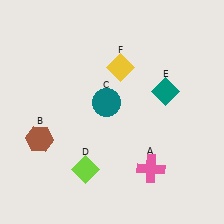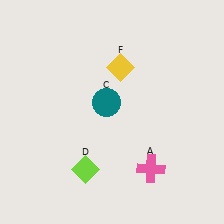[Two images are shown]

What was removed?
The brown hexagon (B), the teal diamond (E) were removed in Image 2.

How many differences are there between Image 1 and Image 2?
There are 2 differences between the two images.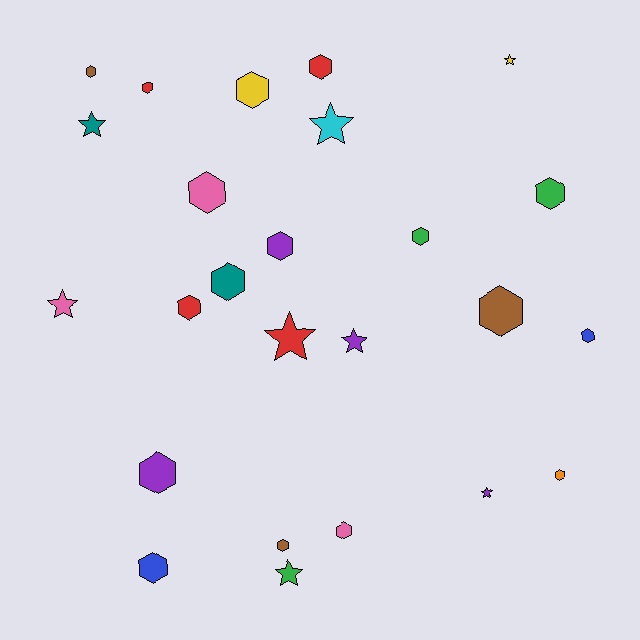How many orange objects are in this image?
There is 1 orange object.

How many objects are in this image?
There are 25 objects.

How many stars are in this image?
There are 8 stars.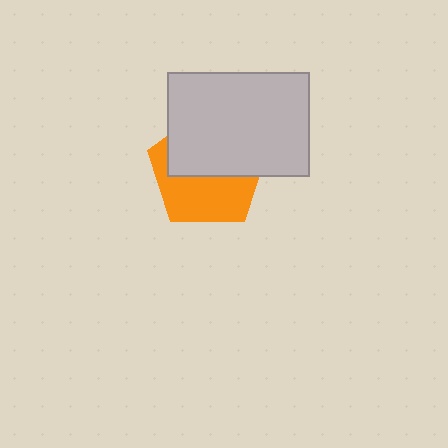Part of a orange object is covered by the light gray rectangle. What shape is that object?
It is a pentagon.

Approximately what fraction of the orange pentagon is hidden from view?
Roughly 53% of the orange pentagon is hidden behind the light gray rectangle.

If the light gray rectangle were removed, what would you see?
You would see the complete orange pentagon.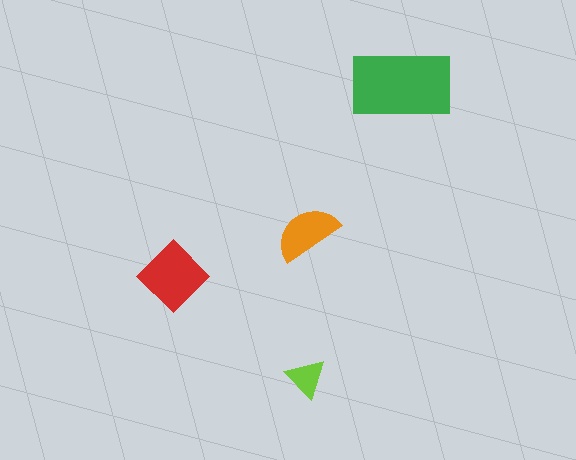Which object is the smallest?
The lime triangle.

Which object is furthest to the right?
The green rectangle is rightmost.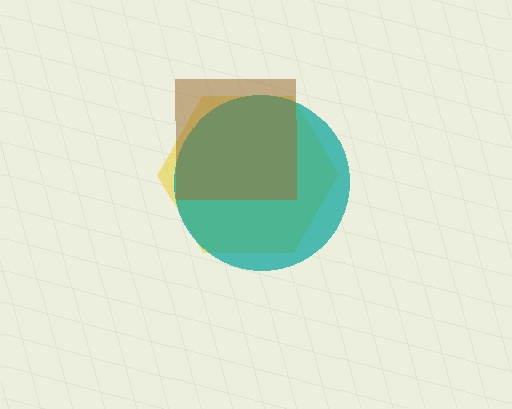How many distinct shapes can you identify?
There are 3 distinct shapes: a yellow hexagon, a teal circle, a brown square.